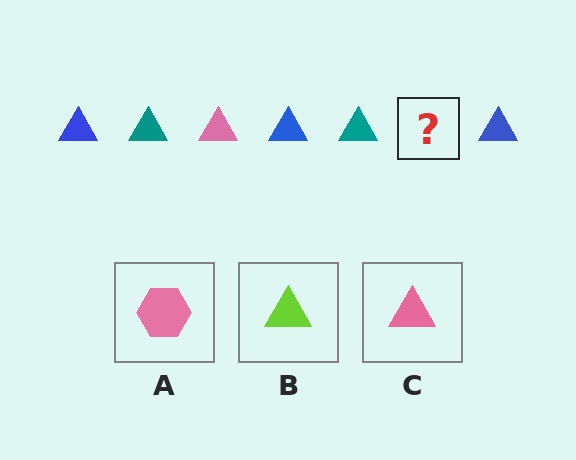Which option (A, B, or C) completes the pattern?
C.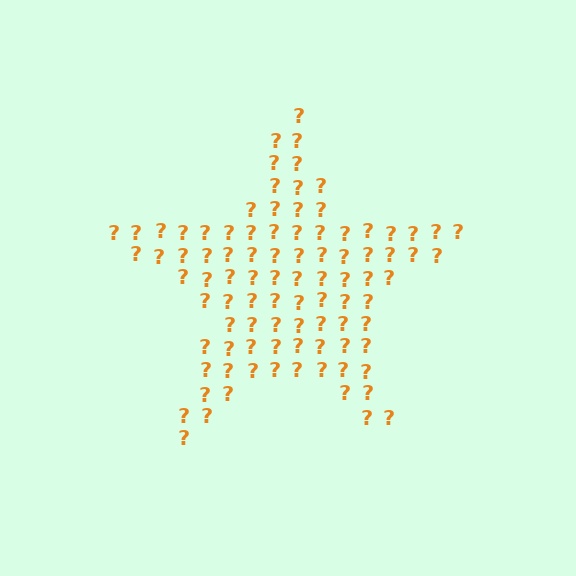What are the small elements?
The small elements are question marks.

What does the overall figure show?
The overall figure shows a star.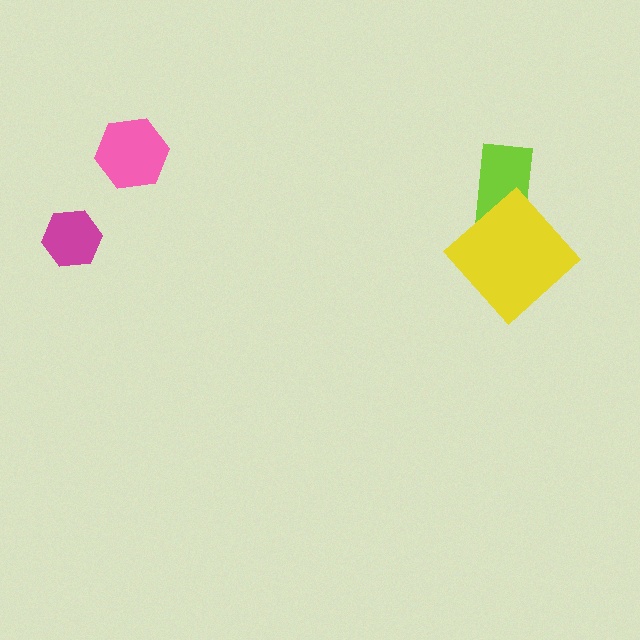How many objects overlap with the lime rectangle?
1 object overlaps with the lime rectangle.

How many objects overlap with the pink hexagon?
0 objects overlap with the pink hexagon.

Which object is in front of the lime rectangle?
The yellow diamond is in front of the lime rectangle.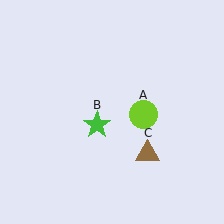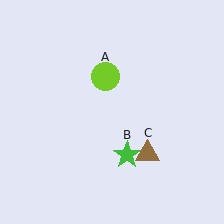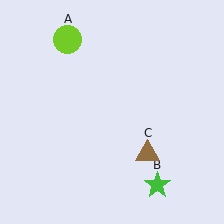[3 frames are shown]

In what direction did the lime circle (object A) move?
The lime circle (object A) moved up and to the left.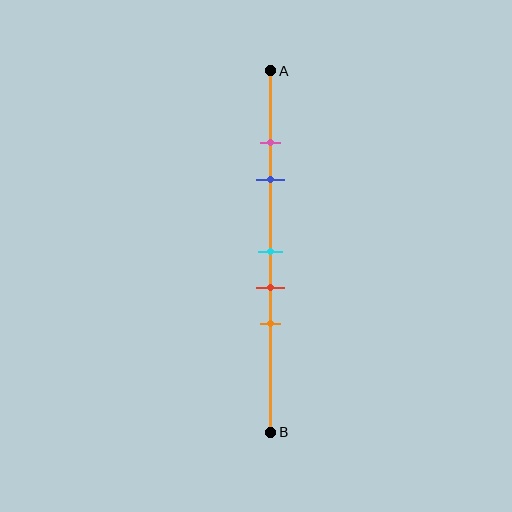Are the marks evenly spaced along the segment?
No, the marks are not evenly spaced.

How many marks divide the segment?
There are 5 marks dividing the segment.